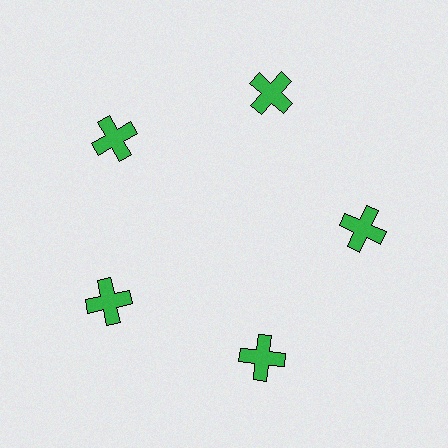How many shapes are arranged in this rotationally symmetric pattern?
There are 5 shapes, arranged in 5 groups of 1.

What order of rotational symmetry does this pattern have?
This pattern has 5-fold rotational symmetry.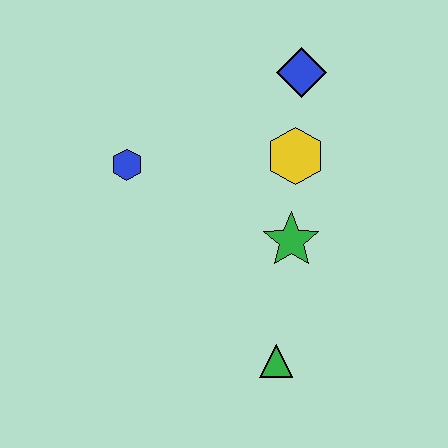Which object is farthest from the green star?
The blue hexagon is farthest from the green star.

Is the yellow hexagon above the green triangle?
Yes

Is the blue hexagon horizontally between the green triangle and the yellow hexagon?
No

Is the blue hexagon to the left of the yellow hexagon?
Yes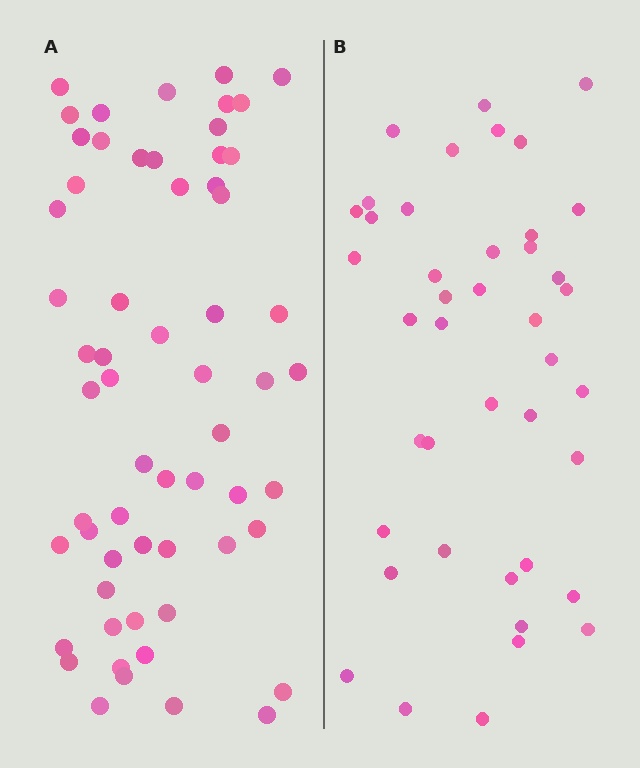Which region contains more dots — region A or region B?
Region A (the left region) has more dots.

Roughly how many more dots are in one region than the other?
Region A has approximately 20 more dots than region B.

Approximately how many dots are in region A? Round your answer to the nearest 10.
About 60 dots.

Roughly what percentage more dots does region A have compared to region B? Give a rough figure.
About 45% more.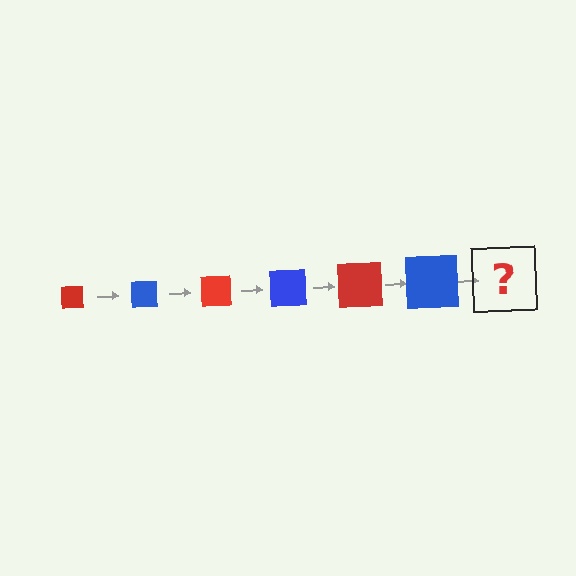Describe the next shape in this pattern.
It should be a red square, larger than the previous one.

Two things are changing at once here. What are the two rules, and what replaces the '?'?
The two rules are that the square grows larger each step and the color cycles through red and blue. The '?' should be a red square, larger than the previous one.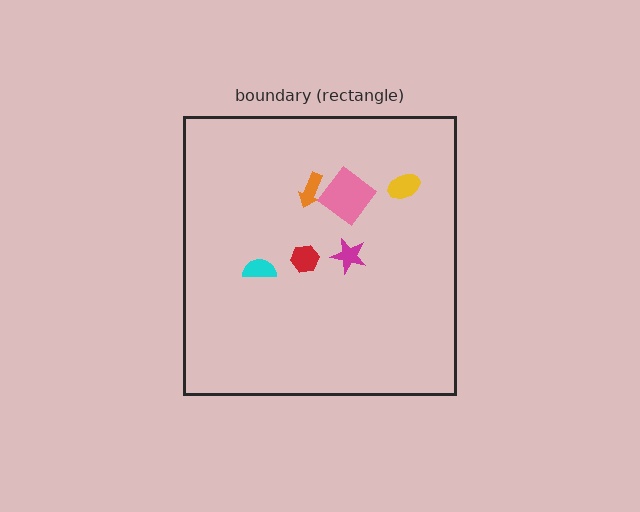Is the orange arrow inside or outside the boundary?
Inside.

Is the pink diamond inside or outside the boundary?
Inside.